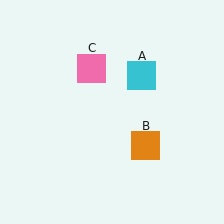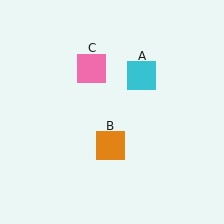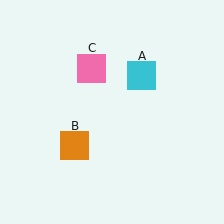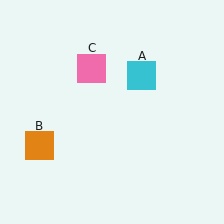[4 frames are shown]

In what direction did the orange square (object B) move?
The orange square (object B) moved left.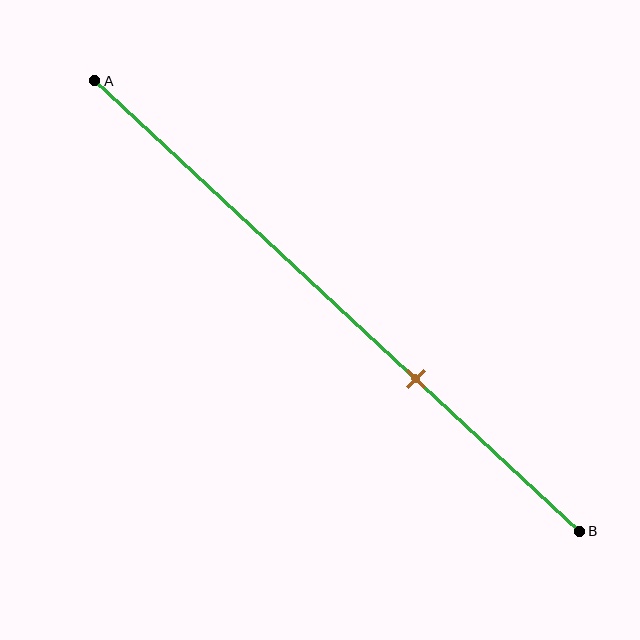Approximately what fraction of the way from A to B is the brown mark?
The brown mark is approximately 65% of the way from A to B.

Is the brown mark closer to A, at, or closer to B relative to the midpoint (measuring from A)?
The brown mark is closer to point B than the midpoint of segment AB.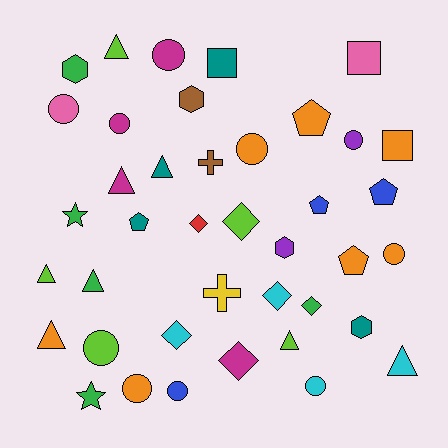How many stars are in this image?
There are 2 stars.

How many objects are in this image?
There are 40 objects.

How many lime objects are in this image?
There are 5 lime objects.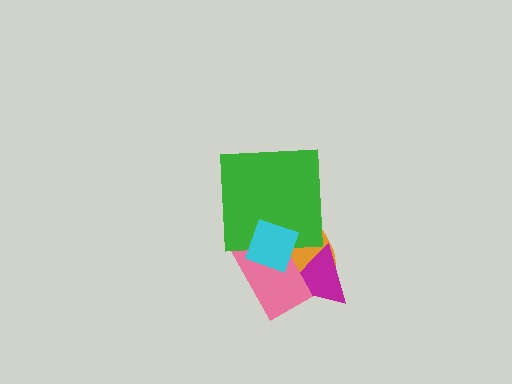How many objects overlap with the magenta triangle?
3 objects overlap with the magenta triangle.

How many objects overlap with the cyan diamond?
4 objects overlap with the cyan diamond.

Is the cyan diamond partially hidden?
No, no other shape covers it.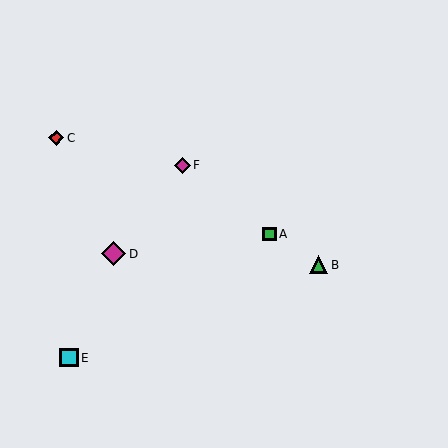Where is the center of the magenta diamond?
The center of the magenta diamond is at (114, 254).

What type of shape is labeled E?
Shape E is a cyan square.